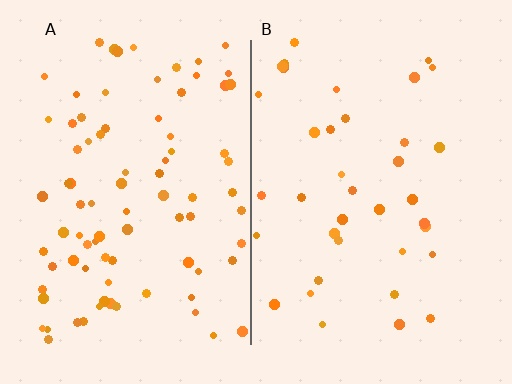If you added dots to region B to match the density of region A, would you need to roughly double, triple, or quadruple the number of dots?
Approximately double.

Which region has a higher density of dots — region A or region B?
A (the left).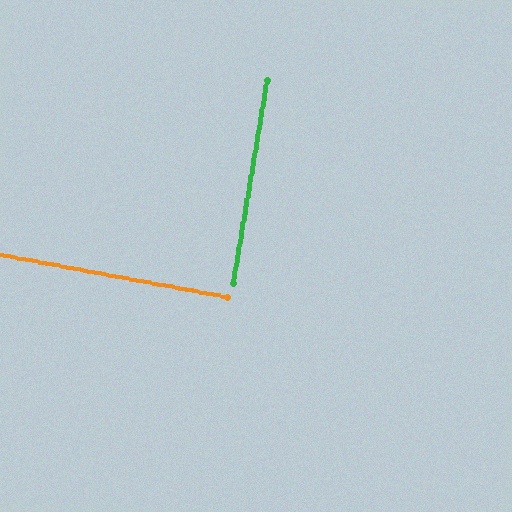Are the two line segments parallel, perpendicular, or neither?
Perpendicular — they meet at approximately 89°.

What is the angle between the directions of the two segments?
Approximately 89 degrees.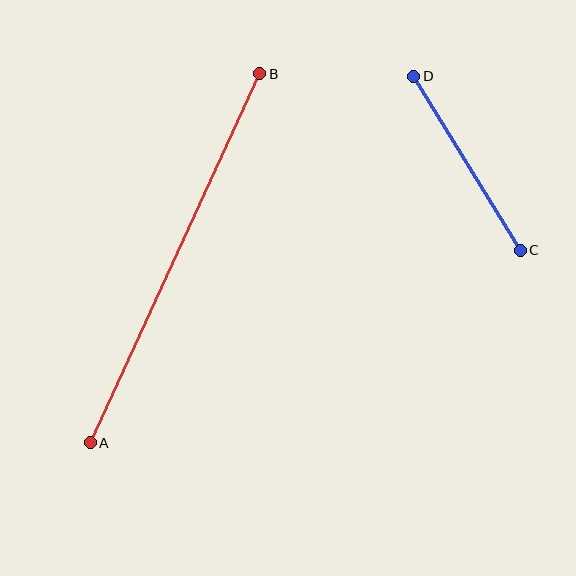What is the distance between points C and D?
The distance is approximately 204 pixels.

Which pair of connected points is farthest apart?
Points A and B are farthest apart.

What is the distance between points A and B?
The distance is approximately 406 pixels.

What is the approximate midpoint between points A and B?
The midpoint is at approximately (175, 258) pixels.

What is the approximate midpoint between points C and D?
The midpoint is at approximately (467, 163) pixels.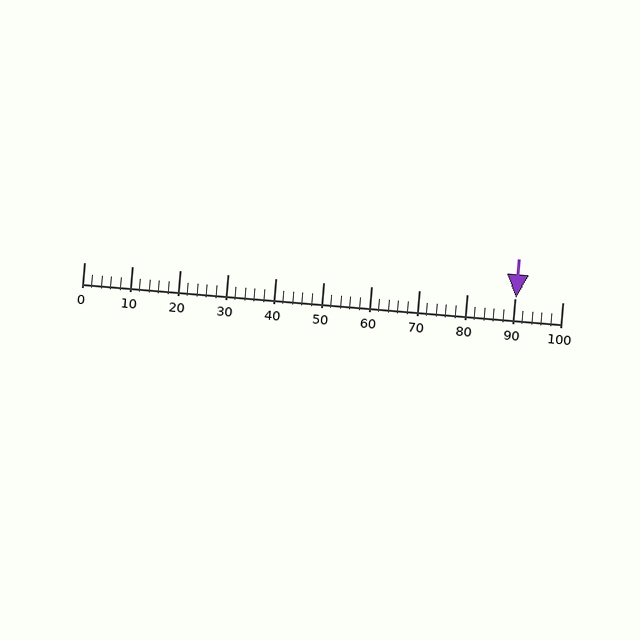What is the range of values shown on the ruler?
The ruler shows values from 0 to 100.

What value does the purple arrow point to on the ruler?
The purple arrow points to approximately 90.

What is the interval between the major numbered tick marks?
The major tick marks are spaced 10 units apart.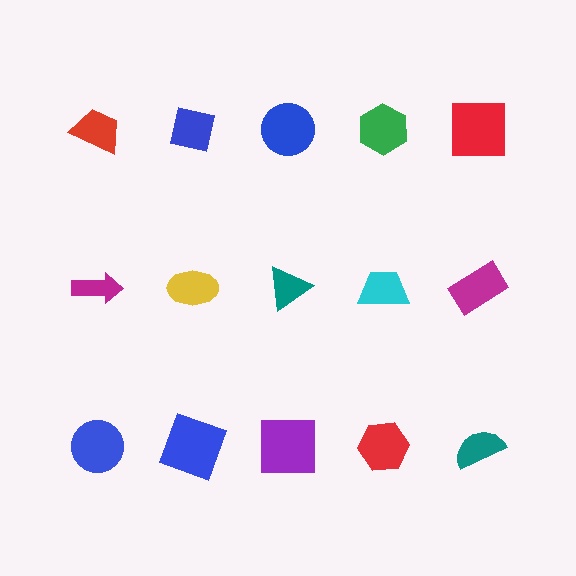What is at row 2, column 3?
A teal triangle.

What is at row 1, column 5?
A red square.